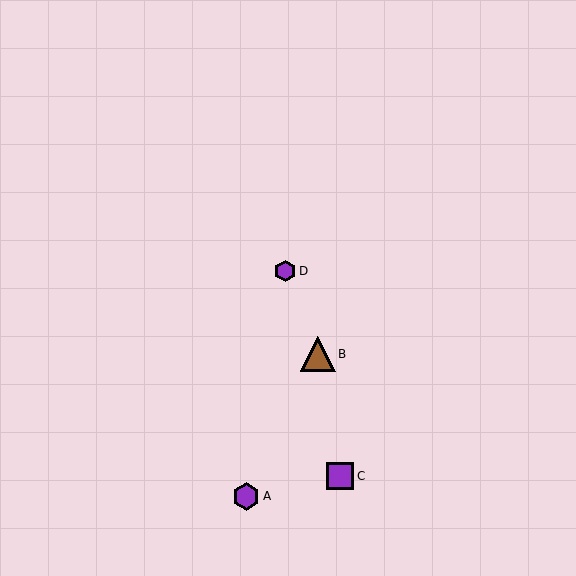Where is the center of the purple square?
The center of the purple square is at (340, 476).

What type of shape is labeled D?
Shape D is a purple hexagon.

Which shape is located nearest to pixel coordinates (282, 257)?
The purple hexagon (labeled D) at (285, 271) is nearest to that location.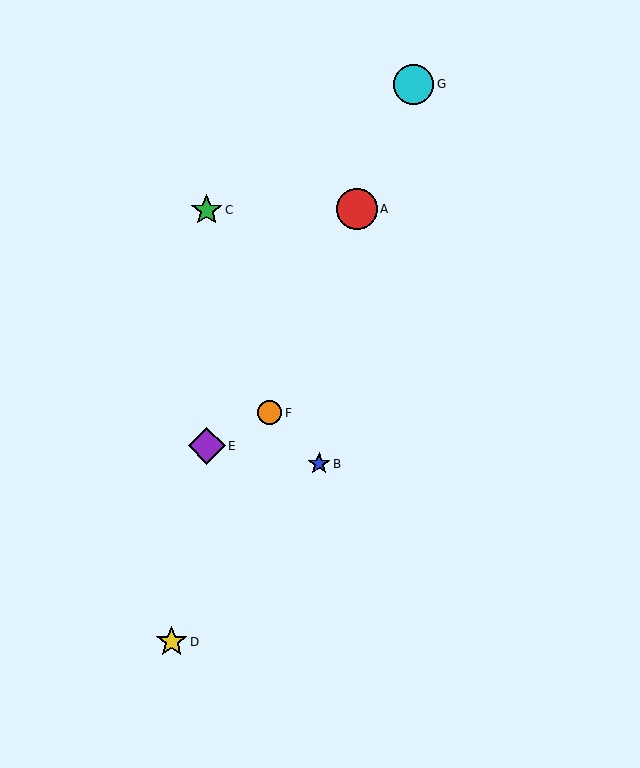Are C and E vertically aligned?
Yes, both are at x≈207.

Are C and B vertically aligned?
No, C is at x≈207 and B is at x≈319.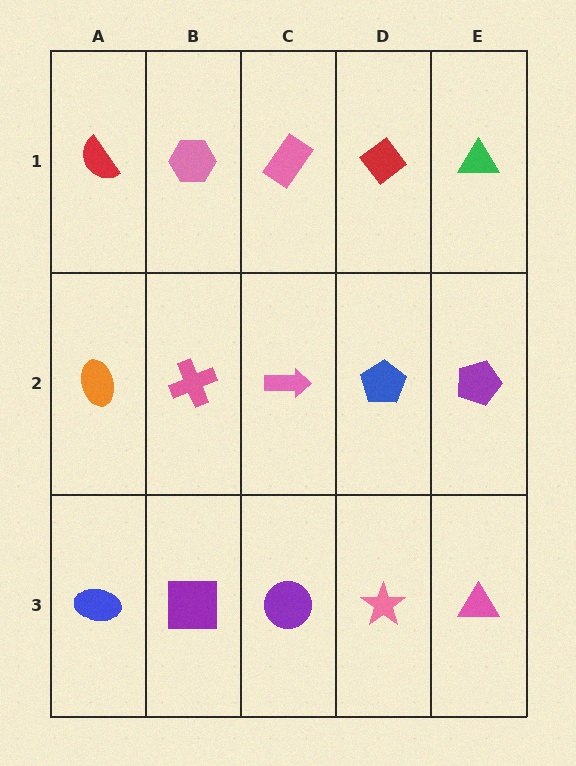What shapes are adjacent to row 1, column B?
A pink cross (row 2, column B), a red semicircle (row 1, column A), a pink rectangle (row 1, column C).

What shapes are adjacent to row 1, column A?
An orange ellipse (row 2, column A), a pink hexagon (row 1, column B).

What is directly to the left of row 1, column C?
A pink hexagon.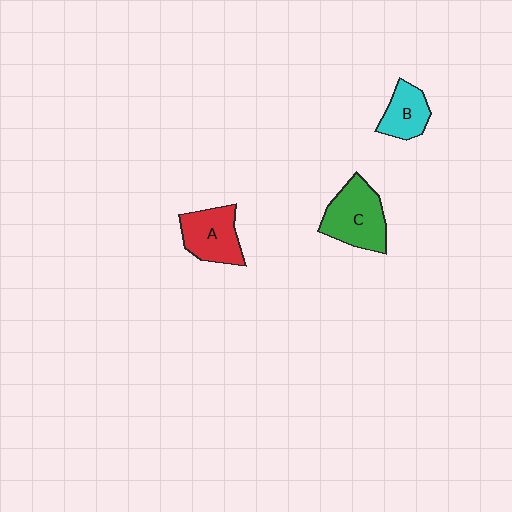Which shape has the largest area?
Shape C (green).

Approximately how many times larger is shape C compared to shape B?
Approximately 1.6 times.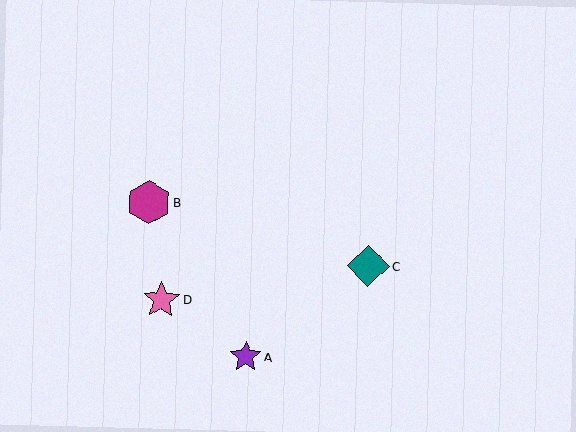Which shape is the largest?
The magenta hexagon (labeled B) is the largest.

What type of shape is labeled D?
Shape D is a pink star.